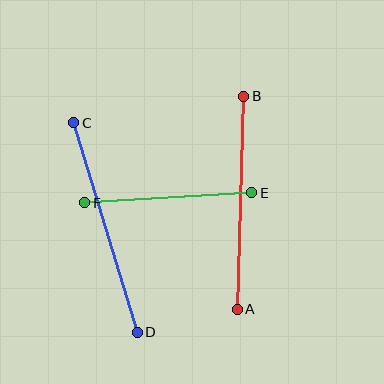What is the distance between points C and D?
The distance is approximately 219 pixels.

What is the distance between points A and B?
The distance is approximately 213 pixels.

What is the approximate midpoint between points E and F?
The midpoint is at approximately (168, 198) pixels.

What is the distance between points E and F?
The distance is approximately 167 pixels.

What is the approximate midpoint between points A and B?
The midpoint is at approximately (241, 203) pixels.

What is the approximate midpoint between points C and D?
The midpoint is at approximately (106, 228) pixels.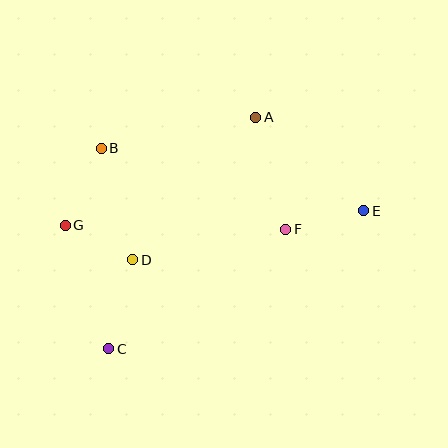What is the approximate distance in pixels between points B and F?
The distance between B and F is approximately 201 pixels.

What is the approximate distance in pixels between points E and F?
The distance between E and F is approximately 80 pixels.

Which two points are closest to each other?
Points D and G are closest to each other.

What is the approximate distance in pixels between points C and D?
The distance between C and D is approximately 92 pixels.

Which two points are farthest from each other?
Points E and G are farthest from each other.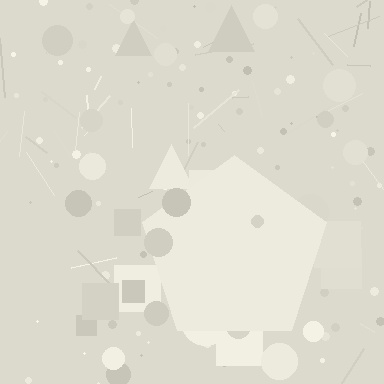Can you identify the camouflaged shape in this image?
The camouflaged shape is a pentagon.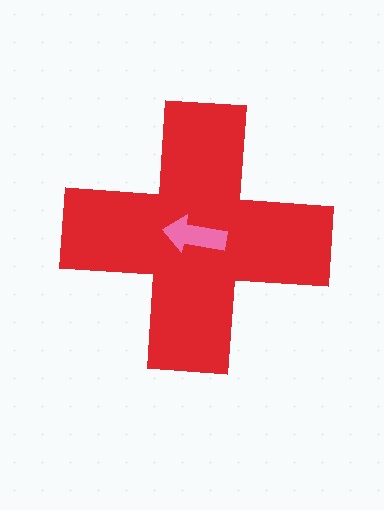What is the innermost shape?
The pink arrow.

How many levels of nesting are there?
2.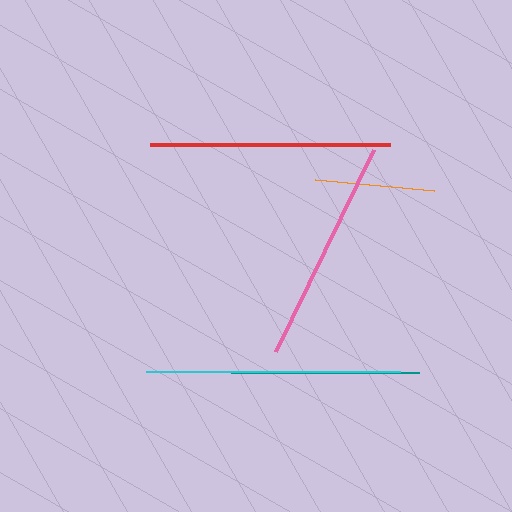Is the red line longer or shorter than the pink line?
The red line is longer than the pink line.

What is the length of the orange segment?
The orange segment is approximately 120 pixels long.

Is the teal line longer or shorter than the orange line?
The teal line is longer than the orange line.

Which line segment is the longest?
The cyan line is the longest at approximately 253 pixels.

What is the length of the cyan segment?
The cyan segment is approximately 253 pixels long.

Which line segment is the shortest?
The orange line is the shortest at approximately 120 pixels.